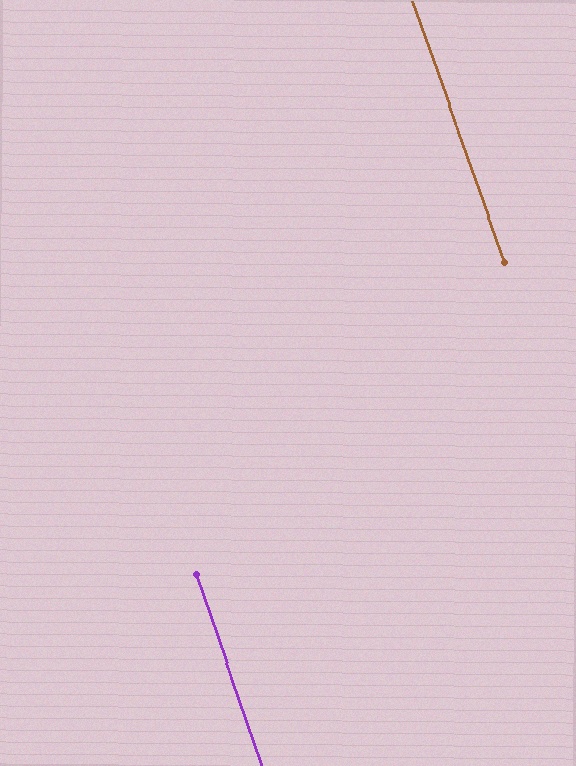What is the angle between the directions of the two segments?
Approximately 1 degree.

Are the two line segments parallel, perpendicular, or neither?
Parallel — their directions differ by only 0.7°.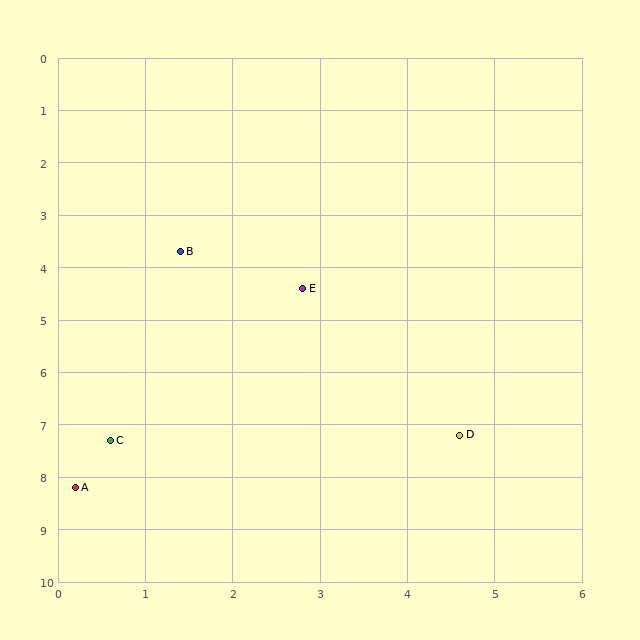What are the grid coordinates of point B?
Point B is at approximately (1.4, 3.7).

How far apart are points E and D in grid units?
Points E and D are about 3.3 grid units apart.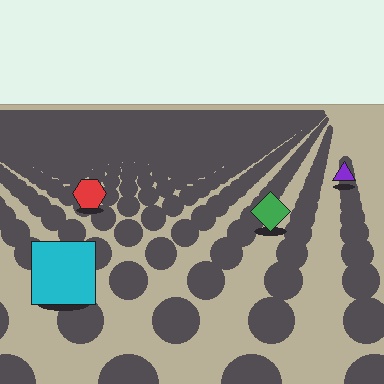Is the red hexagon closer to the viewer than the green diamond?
No. The green diamond is closer — you can tell from the texture gradient: the ground texture is coarser near it.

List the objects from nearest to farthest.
From nearest to farthest: the cyan square, the green diamond, the red hexagon, the purple triangle.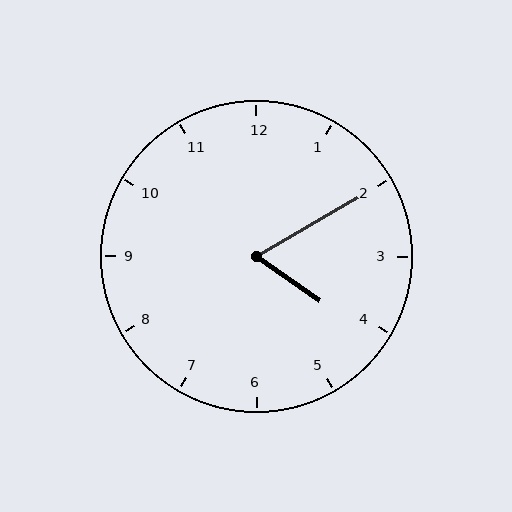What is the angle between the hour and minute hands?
Approximately 65 degrees.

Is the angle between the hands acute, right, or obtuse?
It is acute.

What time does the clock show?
4:10.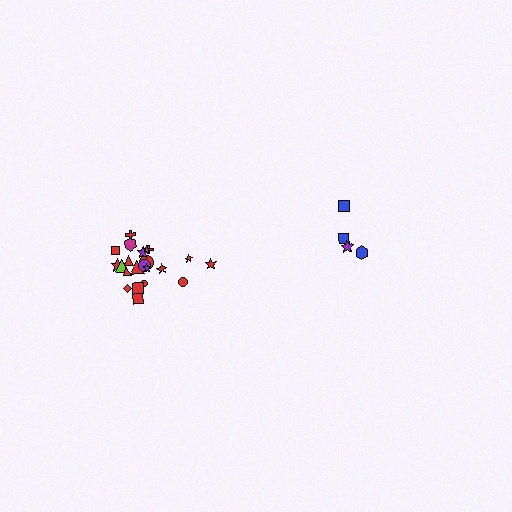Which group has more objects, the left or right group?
The left group.